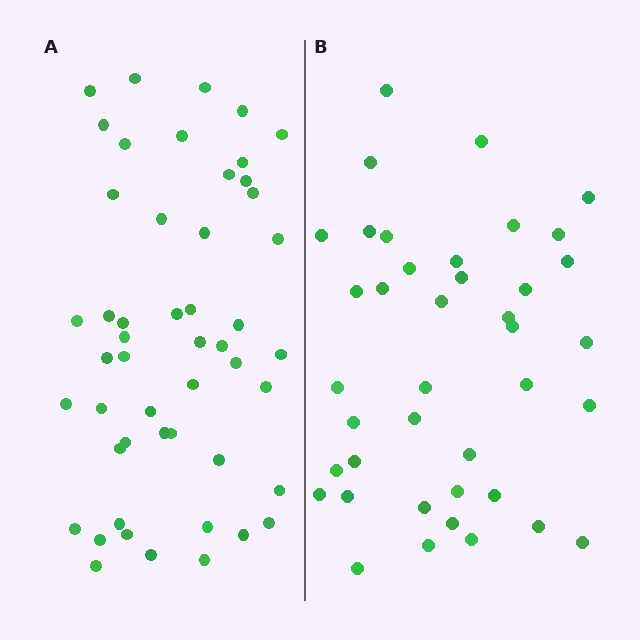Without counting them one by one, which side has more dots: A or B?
Region A (the left region) has more dots.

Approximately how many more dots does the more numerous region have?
Region A has roughly 10 or so more dots than region B.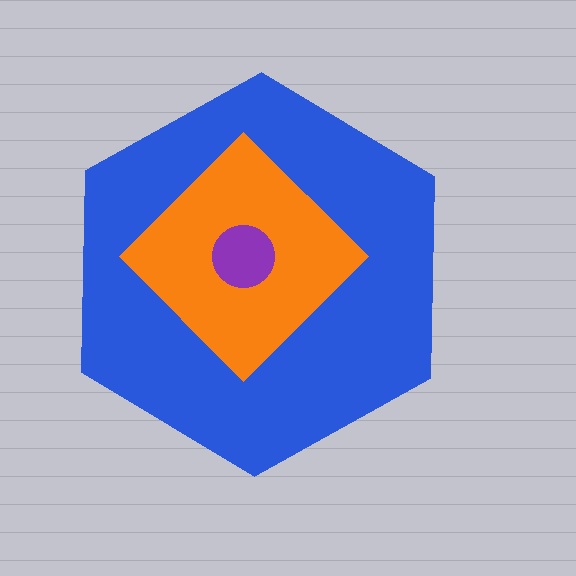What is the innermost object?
The purple circle.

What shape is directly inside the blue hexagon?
The orange diamond.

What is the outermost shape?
The blue hexagon.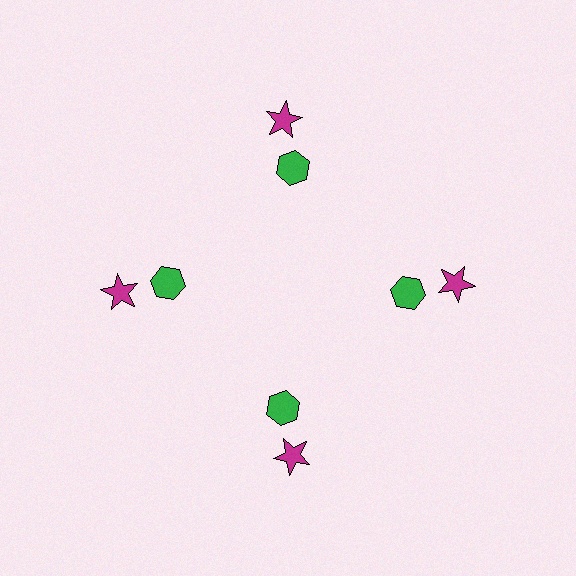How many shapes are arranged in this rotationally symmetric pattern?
There are 8 shapes, arranged in 4 groups of 2.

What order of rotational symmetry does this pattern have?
This pattern has 4-fold rotational symmetry.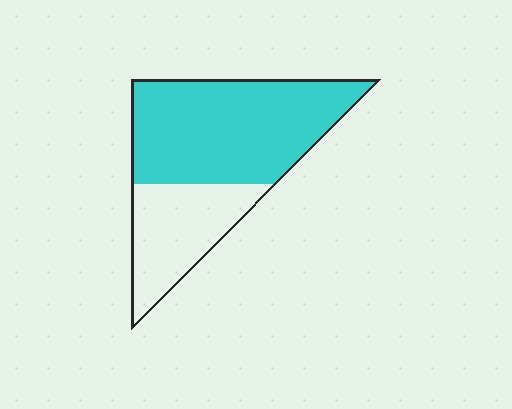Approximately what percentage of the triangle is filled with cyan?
Approximately 65%.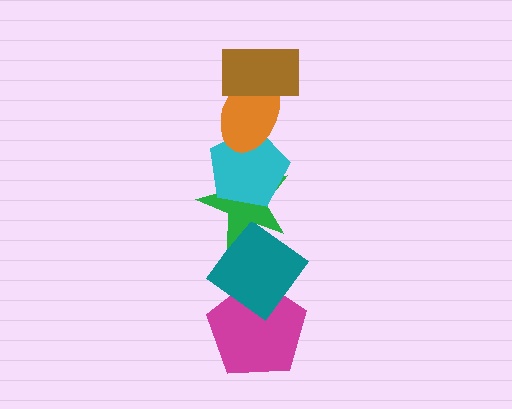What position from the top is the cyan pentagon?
The cyan pentagon is 3rd from the top.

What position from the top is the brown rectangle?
The brown rectangle is 1st from the top.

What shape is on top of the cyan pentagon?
The orange ellipse is on top of the cyan pentagon.